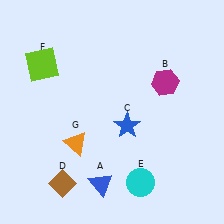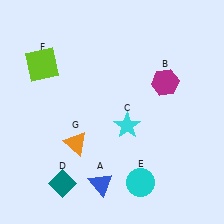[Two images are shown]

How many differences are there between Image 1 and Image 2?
There are 2 differences between the two images.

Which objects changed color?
C changed from blue to cyan. D changed from brown to teal.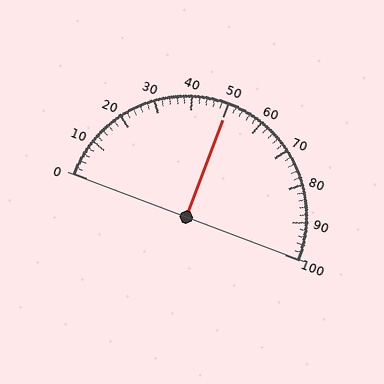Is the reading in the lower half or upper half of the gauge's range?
The reading is in the upper half of the range (0 to 100).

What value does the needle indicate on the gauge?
The needle indicates approximately 50.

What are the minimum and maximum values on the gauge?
The gauge ranges from 0 to 100.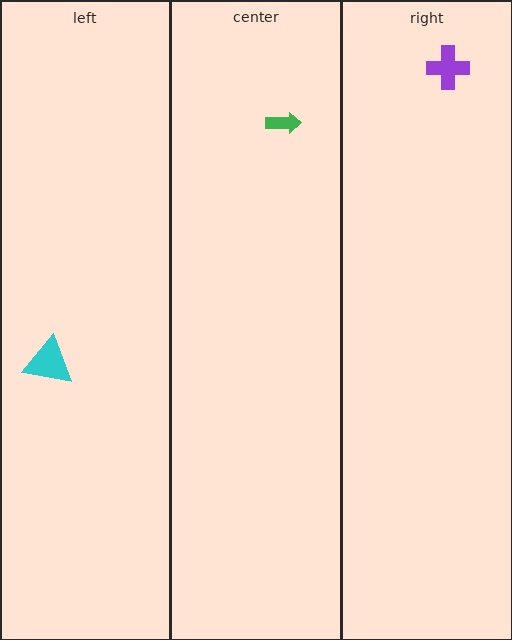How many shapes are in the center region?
1.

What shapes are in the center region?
The green arrow.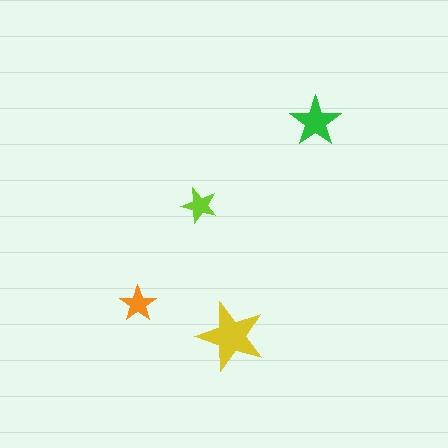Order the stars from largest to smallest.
the yellow one, the green one, the orange one, the lime one.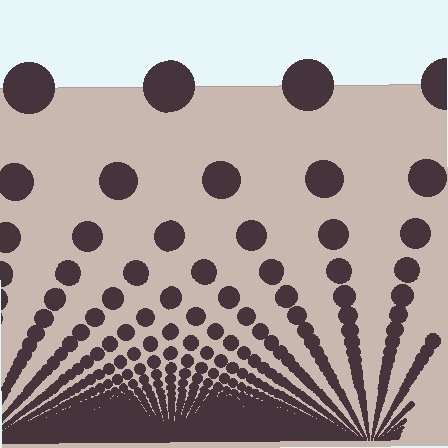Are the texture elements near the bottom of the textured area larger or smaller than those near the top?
Smaller. The gradient is inverted — elements near the bottom are smaller and denser.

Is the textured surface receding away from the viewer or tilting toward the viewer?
The surface appears to tilt toward the viewer. Texture elements get larger and sparser toward the top.